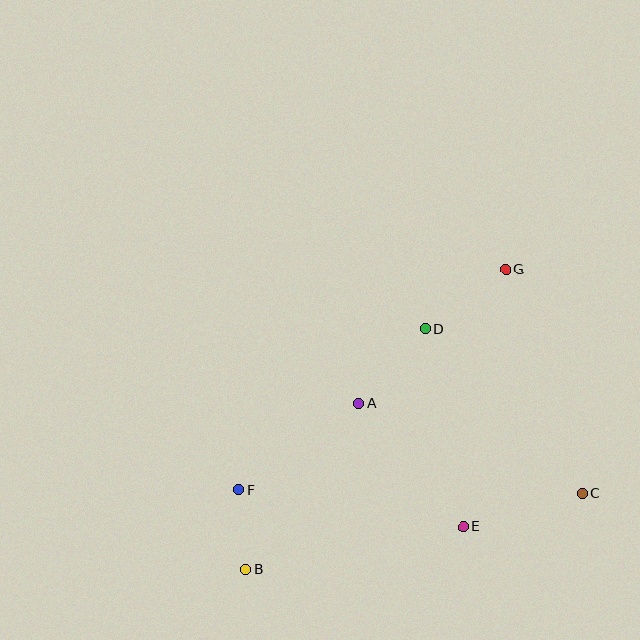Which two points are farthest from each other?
Points B and G are farthest from each other.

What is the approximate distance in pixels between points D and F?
The distance between D and F is approximately 247 pixels.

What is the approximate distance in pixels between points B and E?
The distance between B and E is approximately 222 pixels.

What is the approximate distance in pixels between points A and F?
The distance between A and F is approximately 148 pixels.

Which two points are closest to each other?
Points B and F are closest to each other.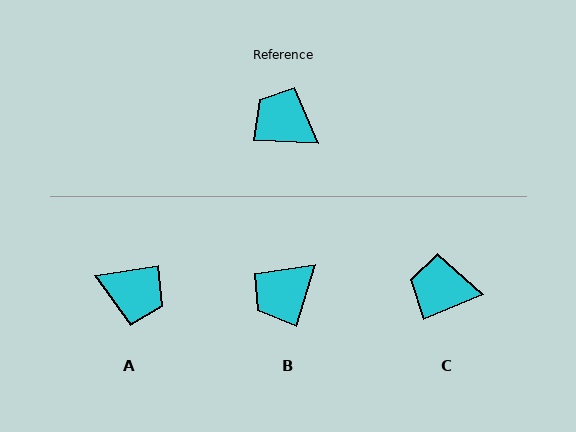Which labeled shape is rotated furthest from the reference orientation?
A, about 168 degrees away.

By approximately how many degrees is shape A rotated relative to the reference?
Approximately 168 degrees clockwise.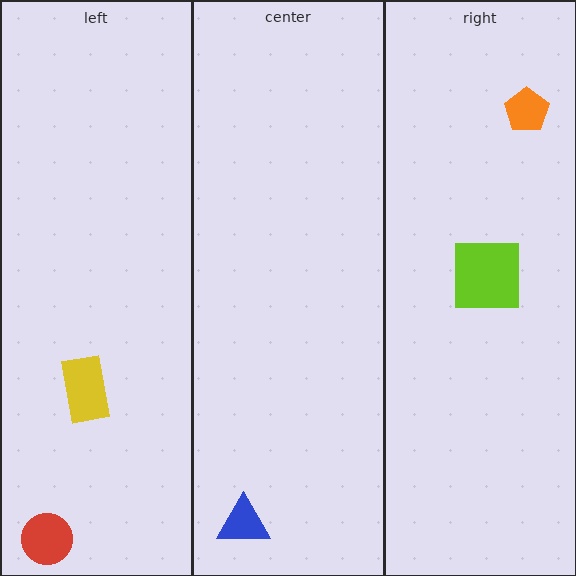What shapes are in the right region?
The orange pentagon, the lime square.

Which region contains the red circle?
The left region.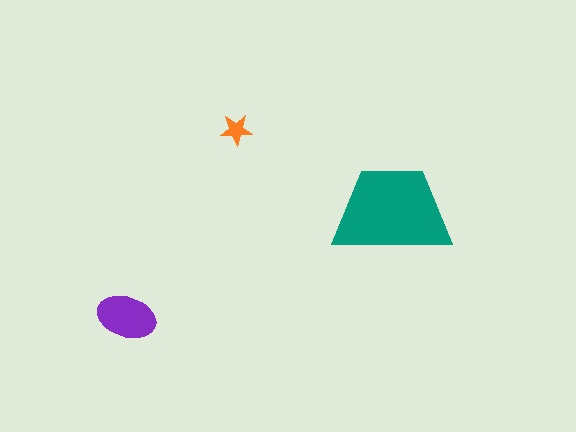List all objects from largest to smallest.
The teal trapezoid, the purple ellipse, the orange star.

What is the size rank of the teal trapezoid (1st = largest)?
1st.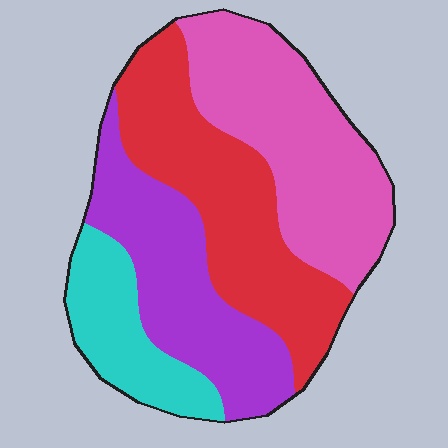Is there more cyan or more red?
Red.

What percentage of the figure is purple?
Purple takes up about one quarter (1/4) of the figure.